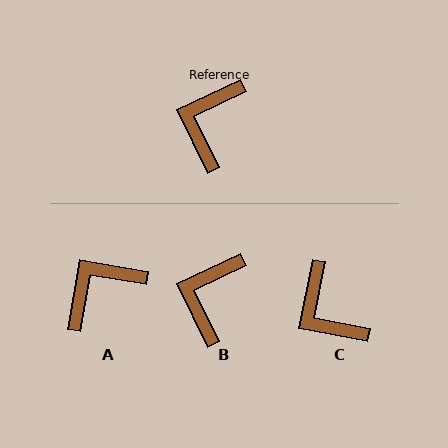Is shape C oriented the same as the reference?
No, it is off by about 53 degrees.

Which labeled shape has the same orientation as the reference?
B.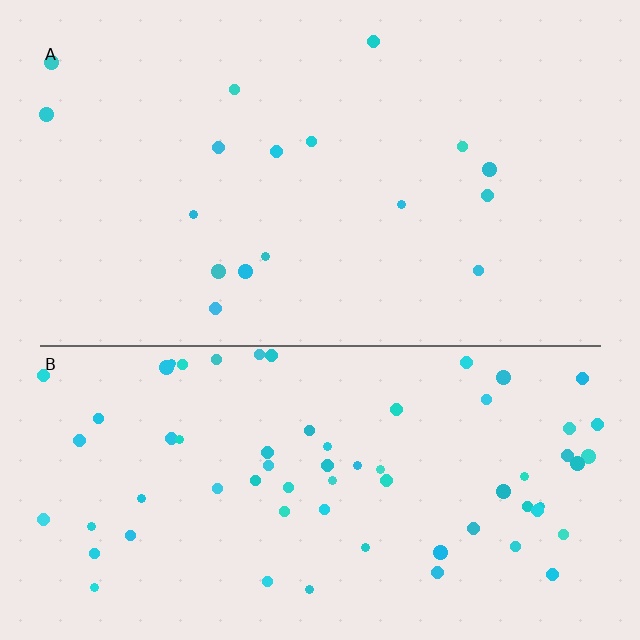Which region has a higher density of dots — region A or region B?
B (the bottom).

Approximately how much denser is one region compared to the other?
Approximately 3.9× — region B over region A.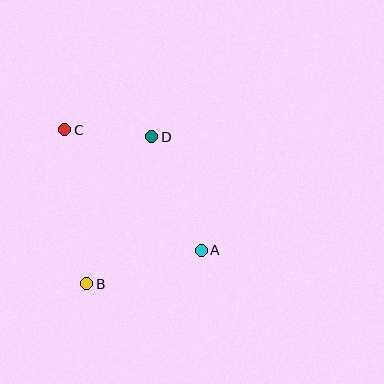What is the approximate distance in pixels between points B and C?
The distance between B and C is approximately 155 pixels.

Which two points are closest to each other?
Points C and D are closest to each other.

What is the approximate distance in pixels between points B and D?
The distance between B and D is approximately 161 pixels.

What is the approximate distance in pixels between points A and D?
The distance between A and D is approximately 124 pixels.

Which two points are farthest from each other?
Points A and C are farthest from each other.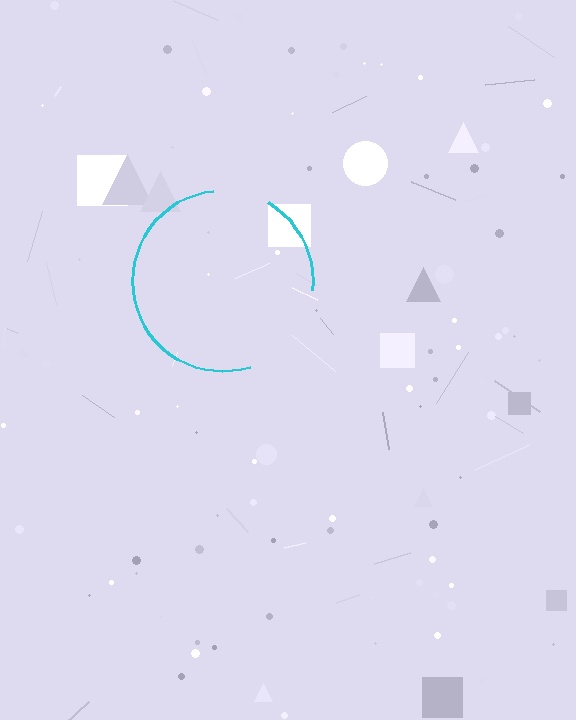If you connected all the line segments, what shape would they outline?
They would outline a circle.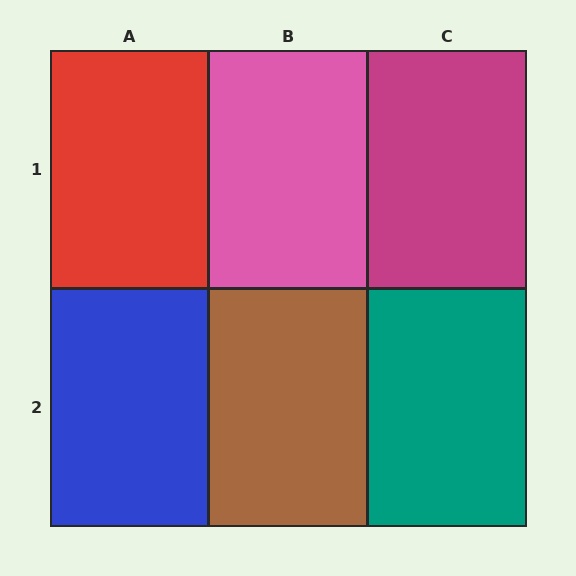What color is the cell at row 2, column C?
Teal.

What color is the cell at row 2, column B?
Brown.